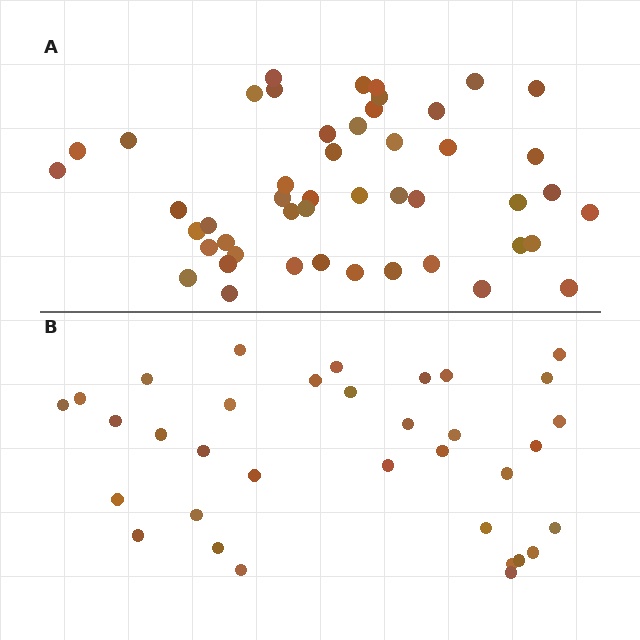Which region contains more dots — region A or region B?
Region A (the top region) has more dots.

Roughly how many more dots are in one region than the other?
Region A has approximately 15 more dots than region B.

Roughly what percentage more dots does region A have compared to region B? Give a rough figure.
About 40% more.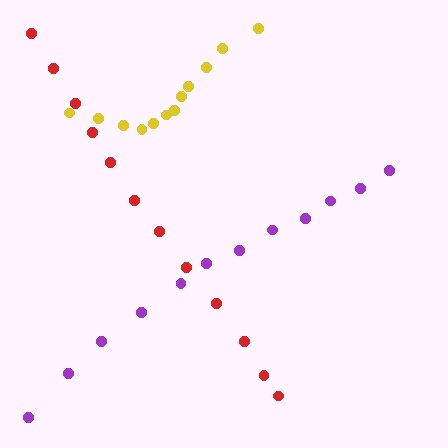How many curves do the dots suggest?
There are 3 distinct paths.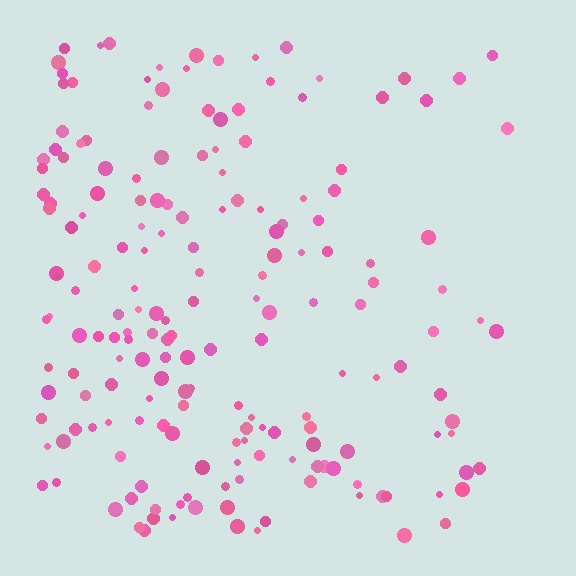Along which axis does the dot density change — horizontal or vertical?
Horizontal.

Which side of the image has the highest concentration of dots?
The left.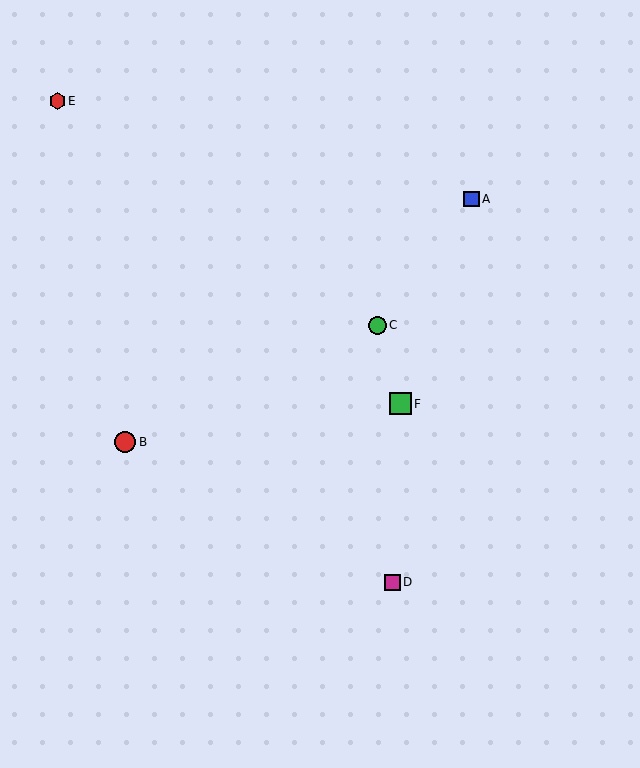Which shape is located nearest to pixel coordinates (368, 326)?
The green circle (labeled C) at (377, 325) is nearest to that location.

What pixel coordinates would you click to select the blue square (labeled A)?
Click at (471, 199) to select the blue square A.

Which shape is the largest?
The green square (labeled F) is the largest.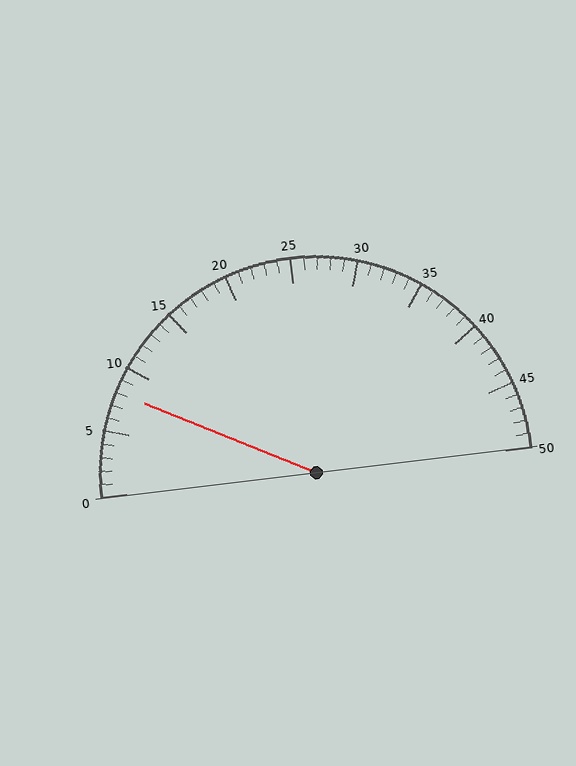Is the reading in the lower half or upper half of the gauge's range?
The reading is in the lower half of the range (0 to 50).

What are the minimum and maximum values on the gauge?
The gauge ranges from 0 to 50.